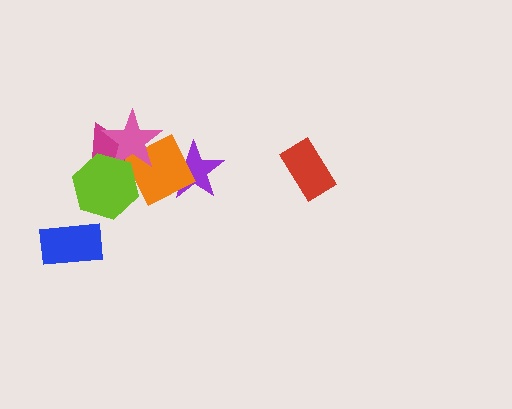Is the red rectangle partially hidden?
No, no other shape covers it.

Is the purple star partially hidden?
Yes, it is partially covered by another shape.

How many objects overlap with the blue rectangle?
0 objects overlap with the blue rectangle.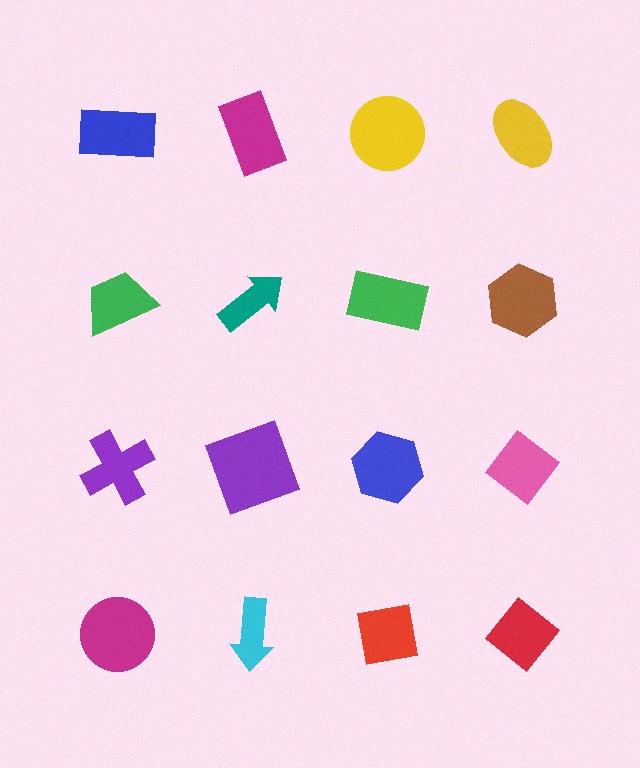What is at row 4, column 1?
A magenta circle.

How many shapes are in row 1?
4 shapes.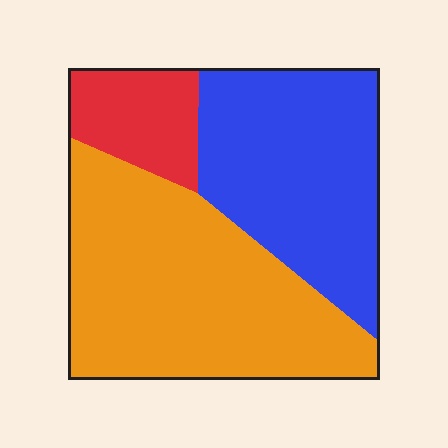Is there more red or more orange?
Orange.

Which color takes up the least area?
Red, at roughly 15%.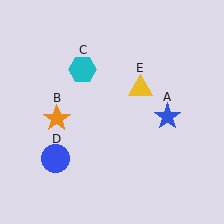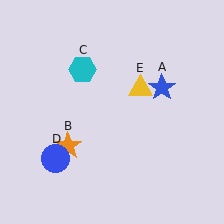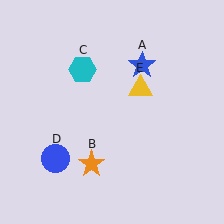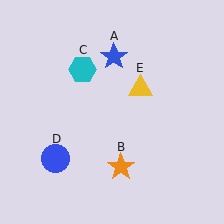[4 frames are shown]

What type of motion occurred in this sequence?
The blue star (object A), orange star (object B) rotated counterclockwise around the center of the scene.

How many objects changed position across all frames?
2 objects changed position: blue star (object A), orange star (object B).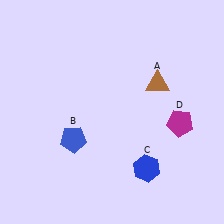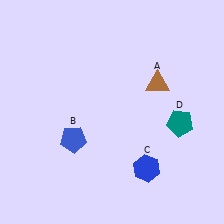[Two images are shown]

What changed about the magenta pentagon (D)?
In Image 1, D is magenta. In Image 2, it changed to teal.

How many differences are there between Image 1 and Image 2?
There is 1 difference between the two images.